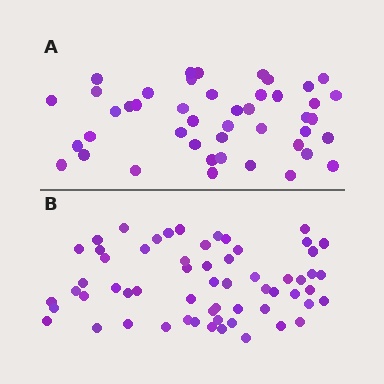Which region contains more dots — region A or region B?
Region B (the bottom region) has more dots.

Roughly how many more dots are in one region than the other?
Region B has approximately 15 more dots than region A.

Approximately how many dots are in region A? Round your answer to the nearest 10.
About 40 dots. (The exact count is 45, which rounds to 40.)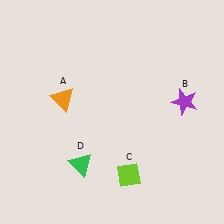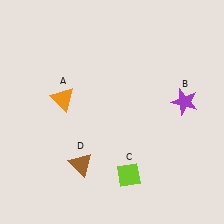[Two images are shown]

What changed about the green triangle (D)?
In Image 1, D is green. In Image 2, it changed to brown.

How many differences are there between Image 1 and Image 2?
There is 1 difference between the two images.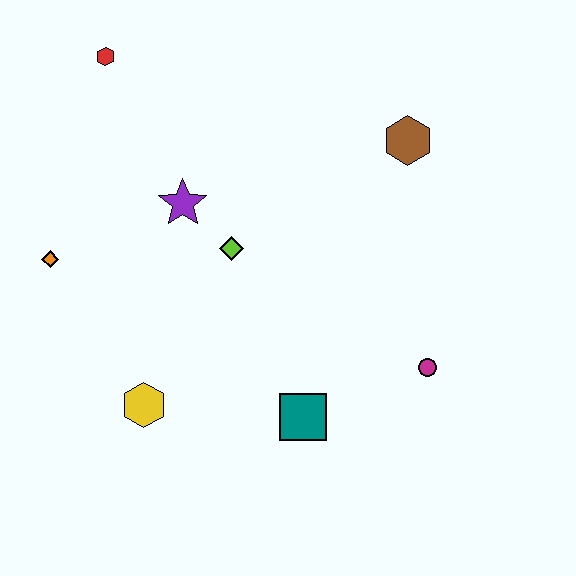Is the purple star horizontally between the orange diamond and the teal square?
Yes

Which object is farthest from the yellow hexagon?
The brown hexagon is farthest from the yellow hexagon.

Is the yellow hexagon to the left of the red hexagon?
No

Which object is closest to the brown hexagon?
The lime diamond is closest to the brown hexagon.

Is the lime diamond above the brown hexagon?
No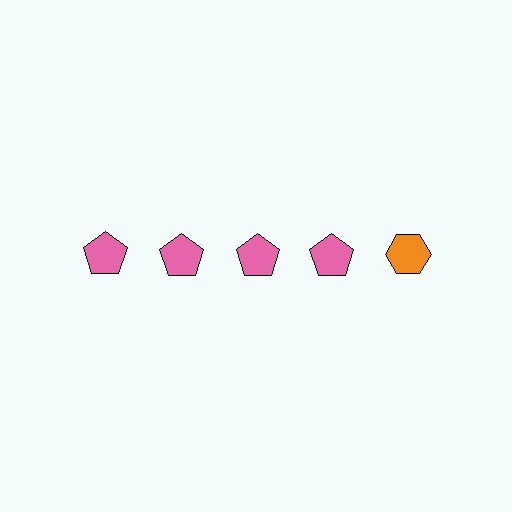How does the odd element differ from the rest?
It differs in both color (orange instead of pink) and shape (hexagon instead of pentagon).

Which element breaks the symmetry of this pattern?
The orange hexagon in the top row, rightmost column breaks the symmetry. All other shapes are pink pentagons.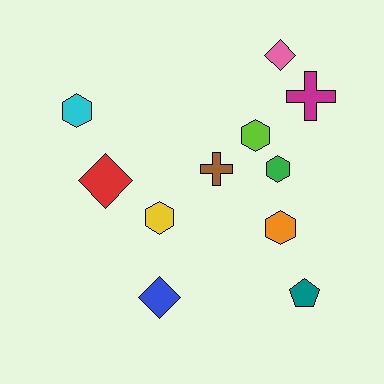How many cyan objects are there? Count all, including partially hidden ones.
There is 1 cyan object.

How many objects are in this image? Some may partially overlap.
There are 11 objects.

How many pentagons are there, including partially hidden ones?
There is 1 pentagon.